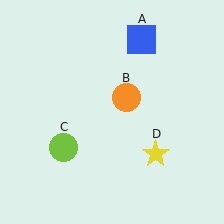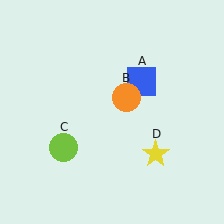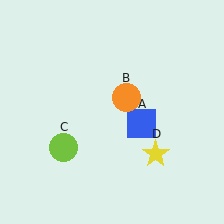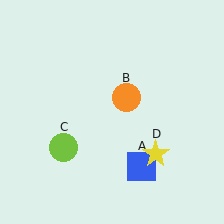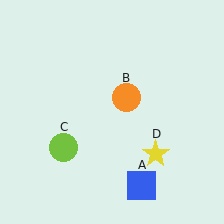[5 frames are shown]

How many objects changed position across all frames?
1 object changed position: blue square (object A).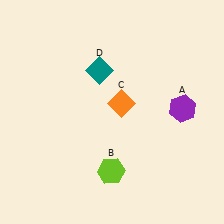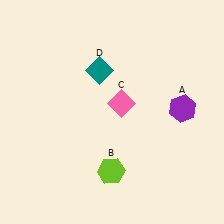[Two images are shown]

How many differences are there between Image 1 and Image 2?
There is 1 difference between the two images.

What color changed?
The diamond (C) changed from orange in Image 1 to pink in Image 2.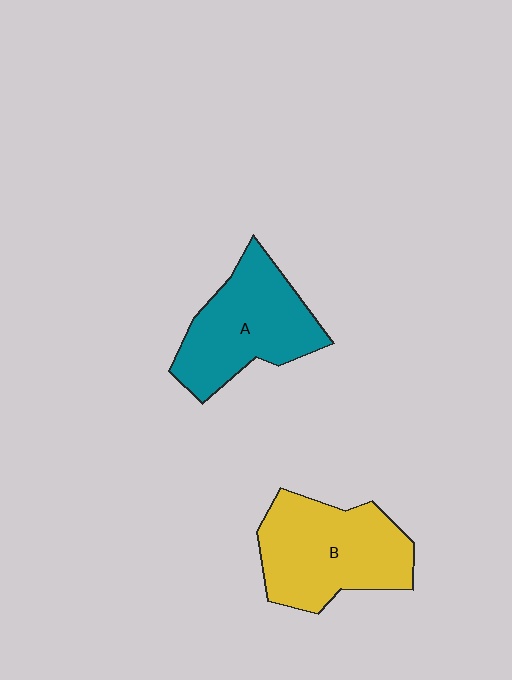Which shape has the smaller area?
Shape A (teal).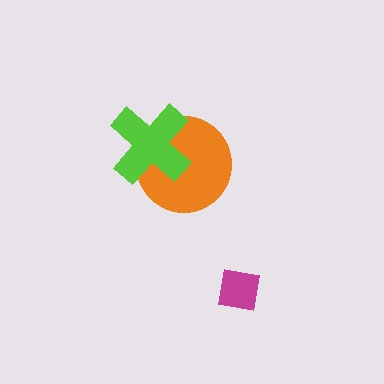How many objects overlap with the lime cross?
1 object overlaps with the lime cross.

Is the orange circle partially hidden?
Yes, it is partially covered by another shape.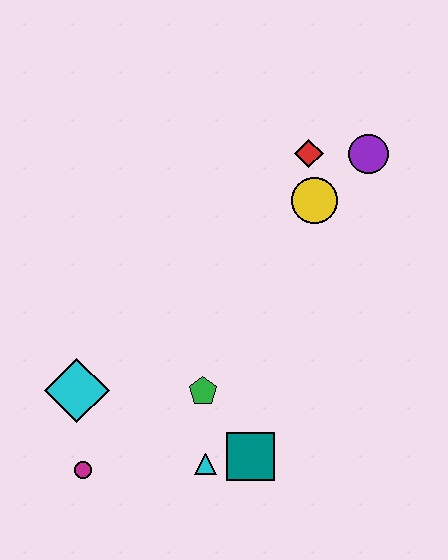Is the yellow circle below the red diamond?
Yes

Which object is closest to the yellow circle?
The red diamond is closest to the yellow circle.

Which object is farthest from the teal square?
The purple circle is farthest from the teal square.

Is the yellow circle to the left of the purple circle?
Yes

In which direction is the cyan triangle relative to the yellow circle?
The cyan triangle is below the yellow circle.